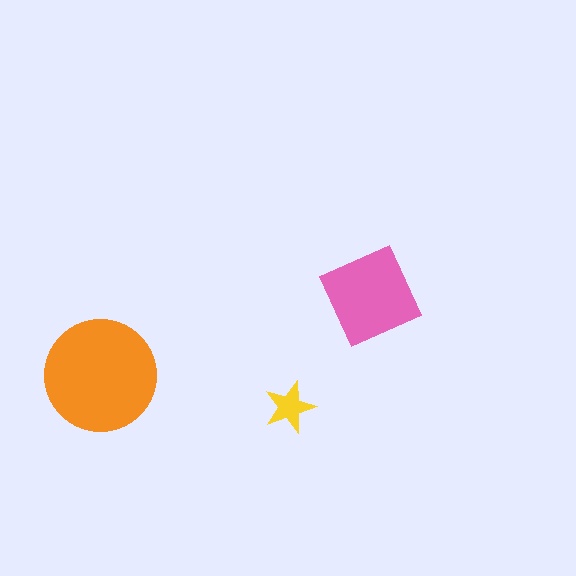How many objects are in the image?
There are 3 objects in the image.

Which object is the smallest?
The yellow star.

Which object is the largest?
The orange circle.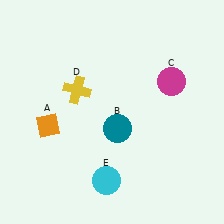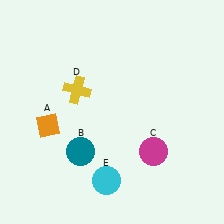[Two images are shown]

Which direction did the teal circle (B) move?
The teal circle (B) moved left.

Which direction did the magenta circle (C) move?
The magenta circle (C) moved down.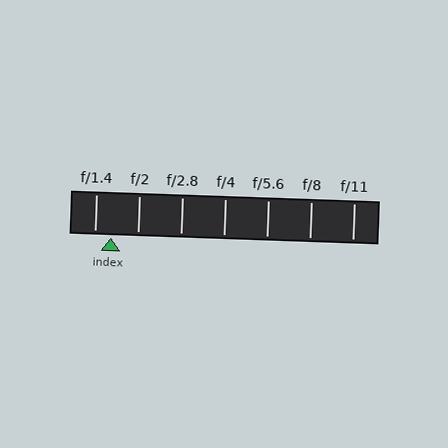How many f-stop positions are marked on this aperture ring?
There are 7 f-stop positions marked.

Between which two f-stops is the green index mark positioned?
The index mark is between f/1.4 and f/2.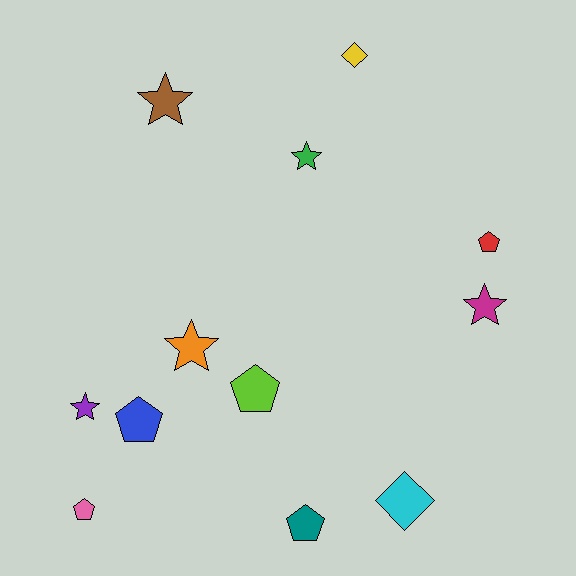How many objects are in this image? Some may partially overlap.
There are 12 objects.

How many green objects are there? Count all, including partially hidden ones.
There is 1 green object.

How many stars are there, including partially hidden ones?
There are 5 stars.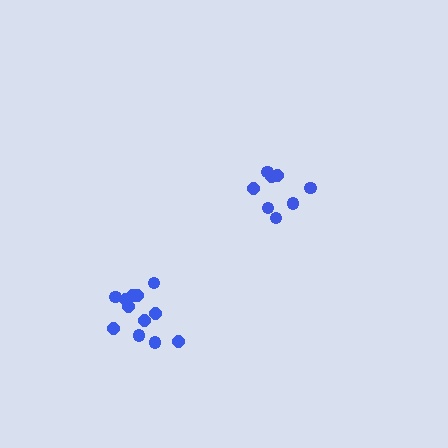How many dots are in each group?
Group 1: 8 dots, Group 2: 12 dots (20 total).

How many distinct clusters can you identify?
There are 2 distinct clusters.